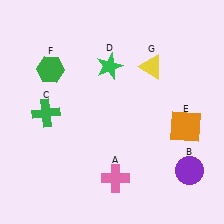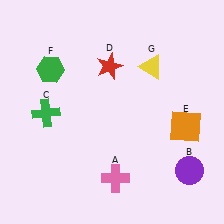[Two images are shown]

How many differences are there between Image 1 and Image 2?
There is 1 difference between the two images.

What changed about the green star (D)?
In Image 1, D is green. In Image 2, it changed to red.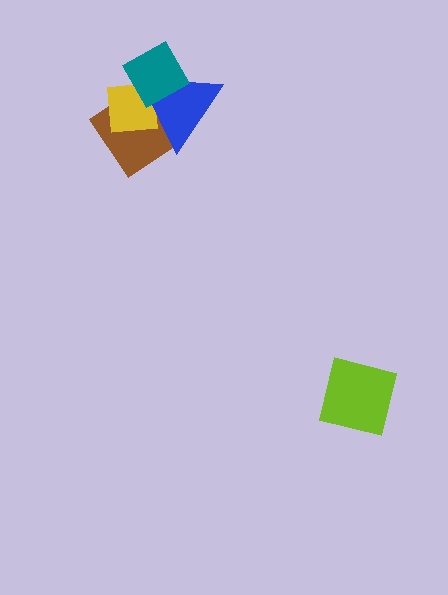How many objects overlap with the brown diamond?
3 objects overlap with the brown diamond.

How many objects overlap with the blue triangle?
3 objects overlap with the blue triangle.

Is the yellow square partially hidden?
Yes, it is partially covered by another shape.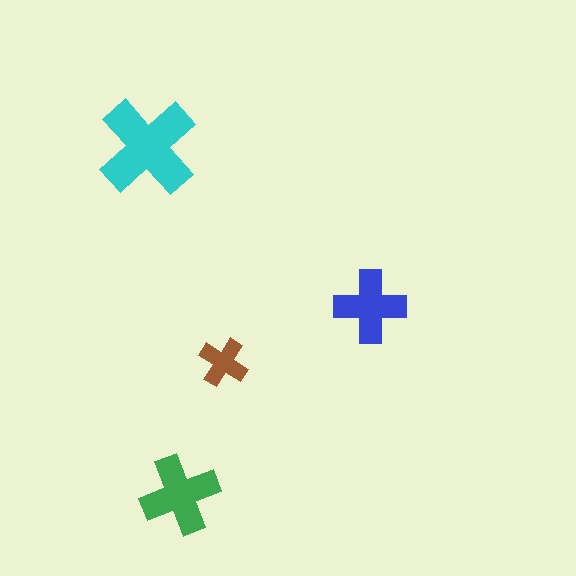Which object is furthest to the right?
The blue cross is rightmost.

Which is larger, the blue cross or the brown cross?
The blue one.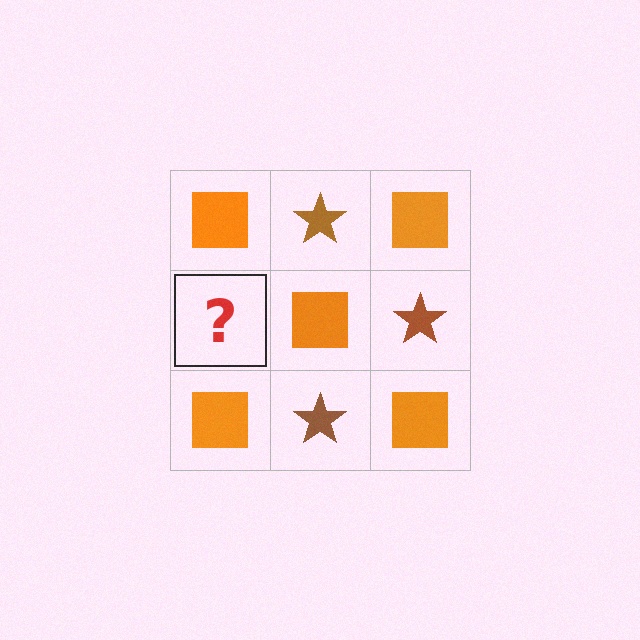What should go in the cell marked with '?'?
The missing cell should contain a brown star.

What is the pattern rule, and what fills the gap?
The rule is that it alternates orange square and brown star in a checkerboard pattern. The gap should be filled with a brown star.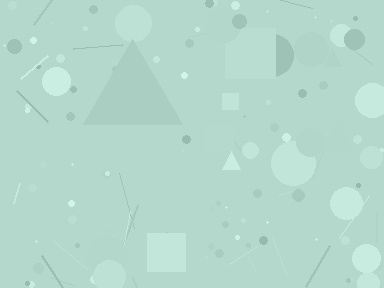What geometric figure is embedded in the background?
A triangle is embedded in the background.